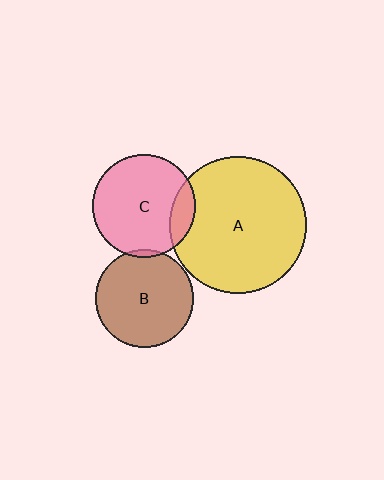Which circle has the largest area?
Circle A (yellow).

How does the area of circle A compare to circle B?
Approximately 2.0 times.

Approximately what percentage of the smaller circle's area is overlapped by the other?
Approximately 5%.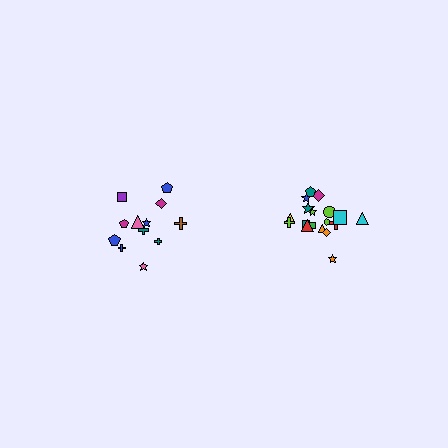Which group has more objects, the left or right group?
The right group.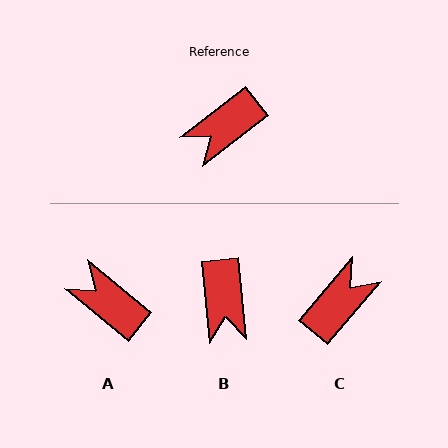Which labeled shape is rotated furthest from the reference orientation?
C, about 169 degrees away.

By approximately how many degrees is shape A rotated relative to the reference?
Approximately 78 degrees clockwise.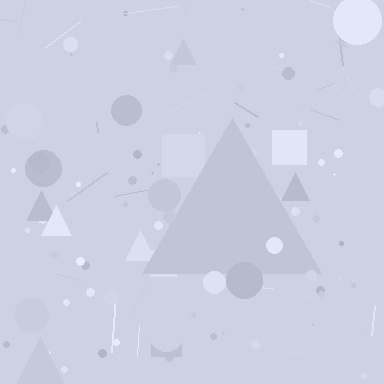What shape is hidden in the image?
A triangle is hidden in the image.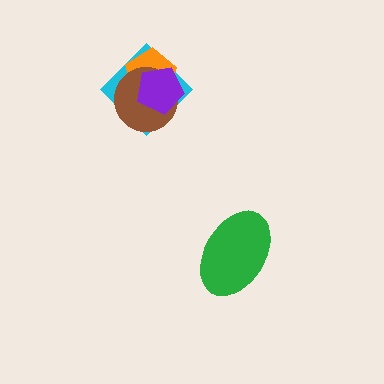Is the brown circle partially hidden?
Yes, it is partially covered by another shape.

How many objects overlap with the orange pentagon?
3 objects overlap with the orange pentagon.